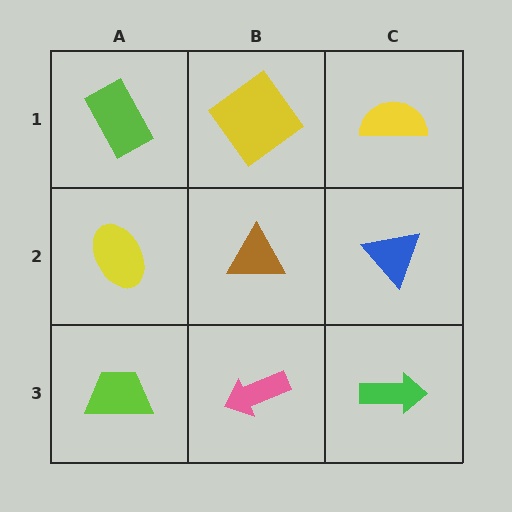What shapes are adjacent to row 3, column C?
A blue triangle (row 2, column C), a pink arrow (row 3, column B).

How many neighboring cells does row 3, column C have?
2.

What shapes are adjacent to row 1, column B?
A brown triangle (row 2, column B), a lime rectangle (row 1, column A), a yellow semicircle (row 1, column C).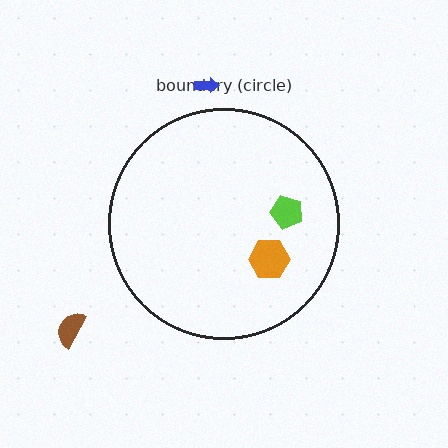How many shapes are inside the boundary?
2 inside, 2 outside.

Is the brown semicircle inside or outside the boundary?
Outside.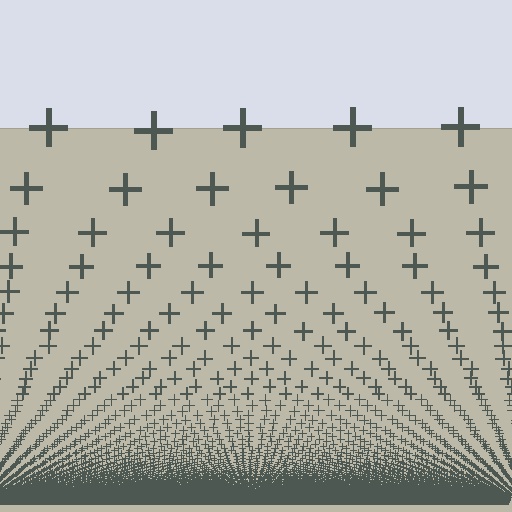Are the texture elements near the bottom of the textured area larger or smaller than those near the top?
Smaller. The gradient is inverted — elements near the bottom are smaller and denser.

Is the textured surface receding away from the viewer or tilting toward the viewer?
The surface appears to tilt toward the viewer. Texture elements get larger and sparser toward the top.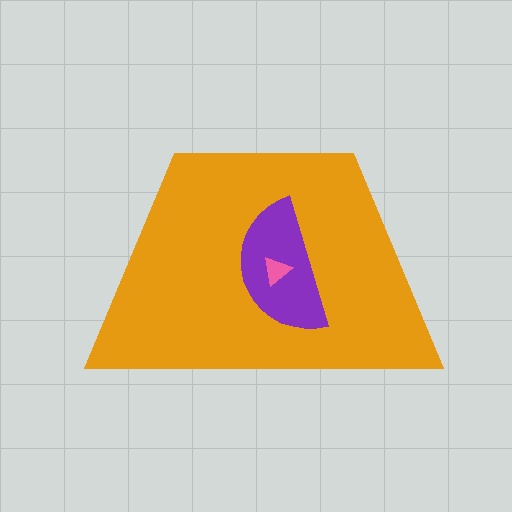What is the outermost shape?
The orange trapezoid.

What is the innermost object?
The pink triangle.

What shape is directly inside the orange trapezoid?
The purple semicircle.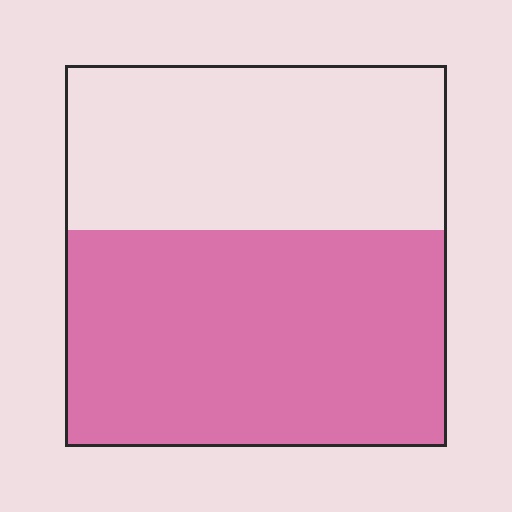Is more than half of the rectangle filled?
Yes.